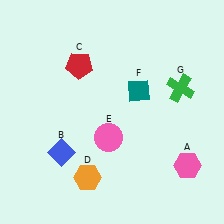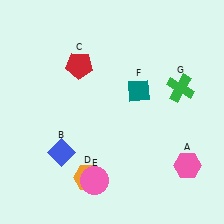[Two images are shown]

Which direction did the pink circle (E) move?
The pink circle (E) moved down.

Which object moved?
The pink circle (E) moved down.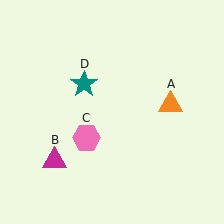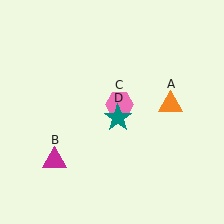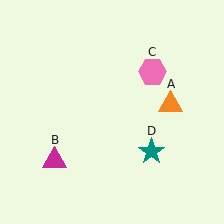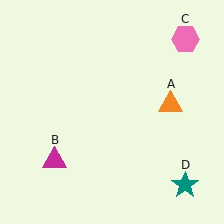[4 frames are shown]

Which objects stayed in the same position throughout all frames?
Orange triangle (object A) and magenta triangle (object B) remained stationary.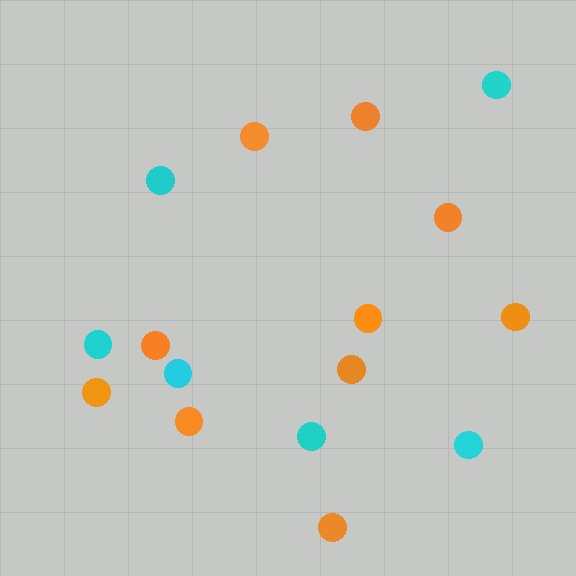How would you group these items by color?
There are 2 groups: one group of cyan circles (6) and one group of orange circles (10).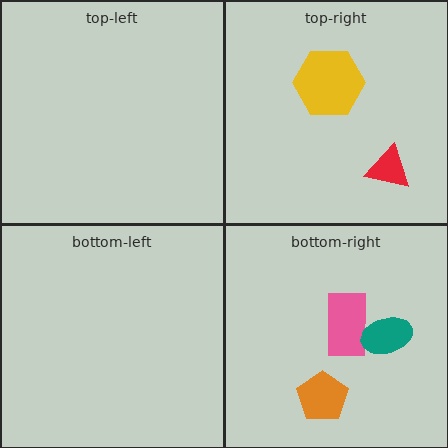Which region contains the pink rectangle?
The bottom-right region.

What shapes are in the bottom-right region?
The orange pentagon, the pink rectangle, the teal ellipse.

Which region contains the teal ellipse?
The bottom-right region.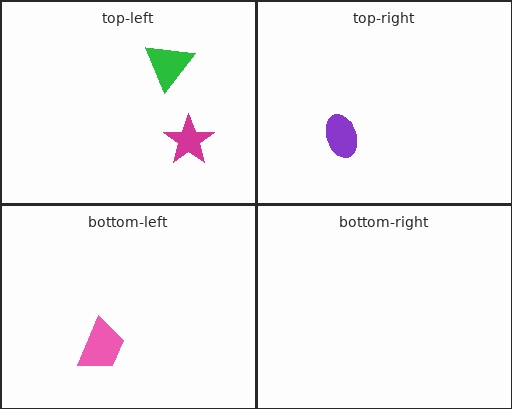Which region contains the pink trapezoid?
The bottom-left region.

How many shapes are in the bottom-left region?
1.